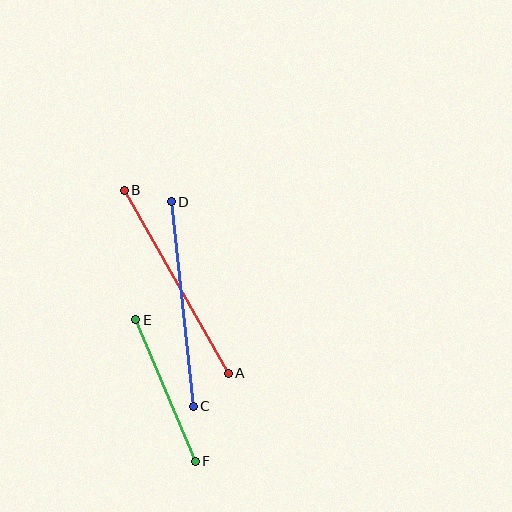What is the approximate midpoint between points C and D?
The midpoint is at approximately (182, 304) pixels.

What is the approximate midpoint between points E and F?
The midpoint is at approximately (165, 390) pixels.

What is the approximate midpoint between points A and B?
The midpoint is at approximately (176, 282) pixels.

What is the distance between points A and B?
The distance is approximately 210 pixels.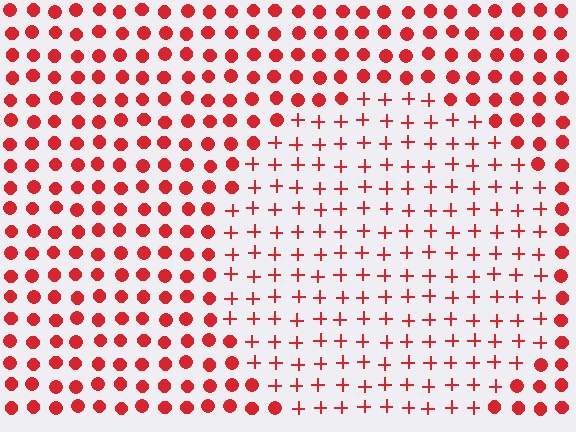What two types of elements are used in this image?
The image uses plus signs inside the circle region and circles outside it.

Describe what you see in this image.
The image is filled with small red elements arranged in a uniform grid. A circle-shaped region contains plus signs, while the surrounding area contains circles. The boundary is defined purely by the change in element shape.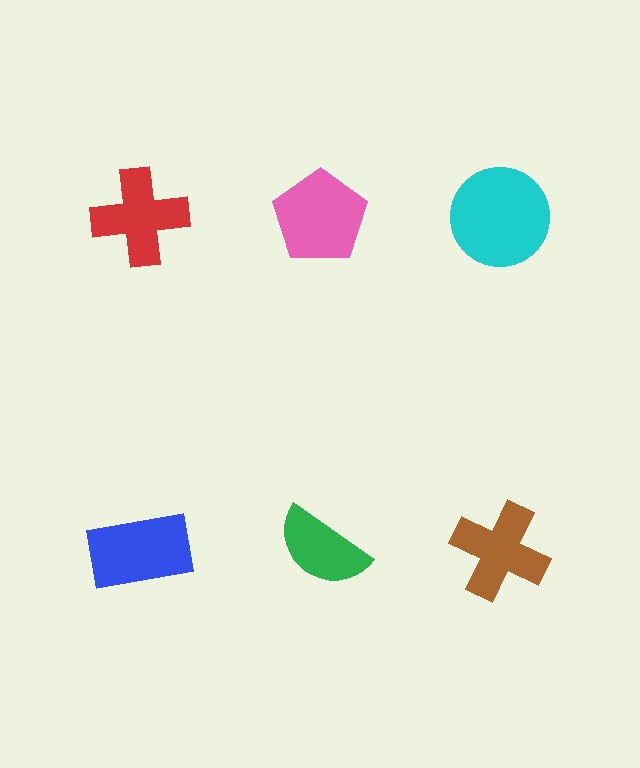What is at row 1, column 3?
A cyan circle.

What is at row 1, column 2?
A pink pentagon.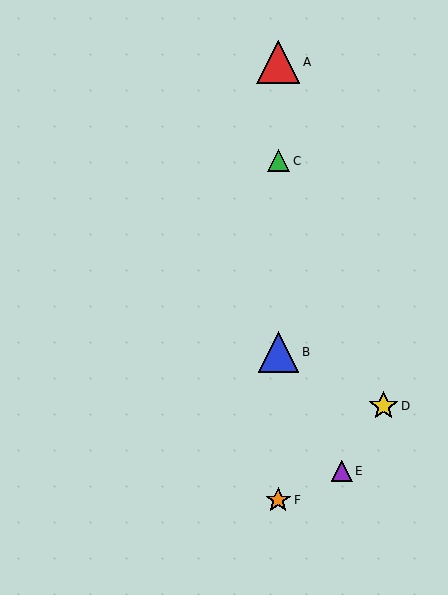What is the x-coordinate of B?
Object B is at x≈278.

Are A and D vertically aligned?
No, A is at x≈278 and D is at x≈383.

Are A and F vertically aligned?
Yes, both are at x≈278.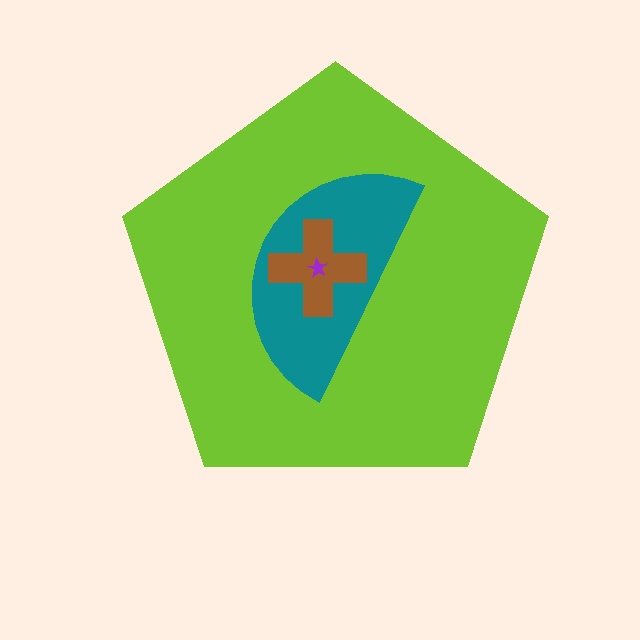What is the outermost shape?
The lime pentagon.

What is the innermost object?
The purple star.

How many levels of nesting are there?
4.